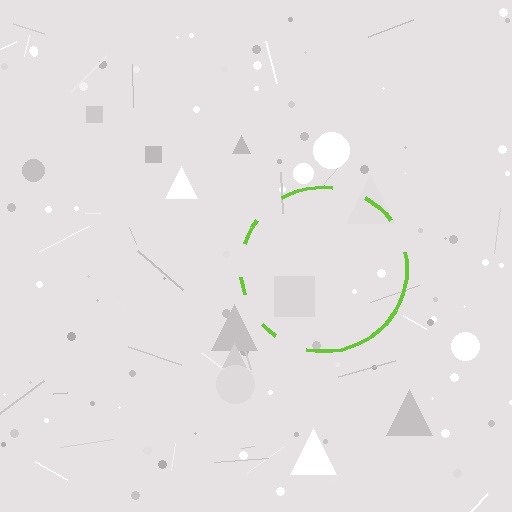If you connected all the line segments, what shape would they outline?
They would outline a circle.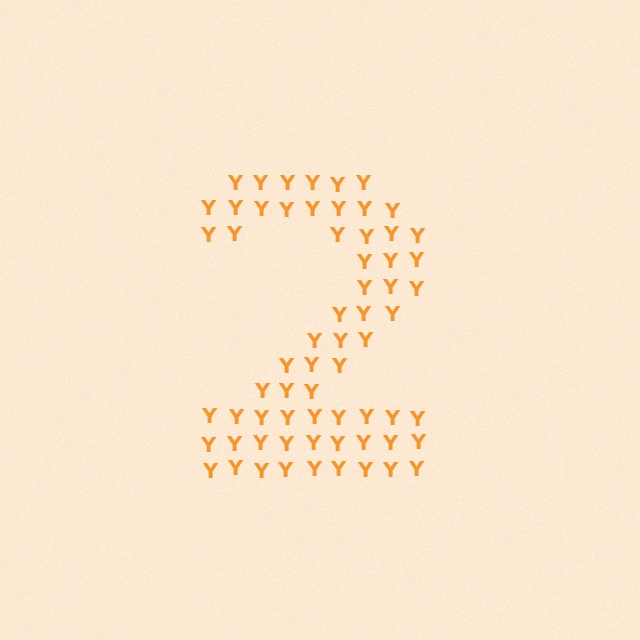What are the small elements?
The small elements are letter Y's.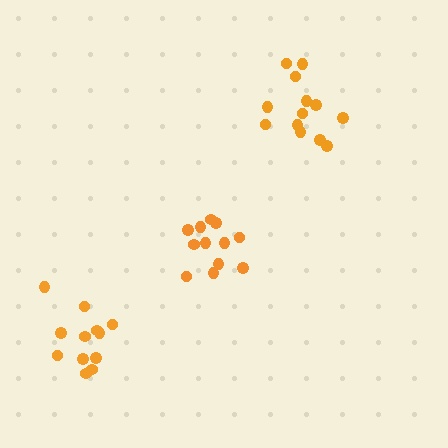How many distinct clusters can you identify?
There are 3 distinct clusters.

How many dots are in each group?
Group 1: 12 dots, Group 2: 12 dots, Group 3: 13 dots (37 total).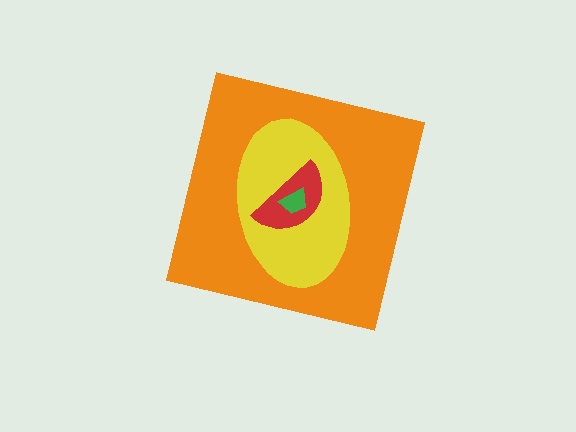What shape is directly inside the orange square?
The yellow ellipse.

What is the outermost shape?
The orange square.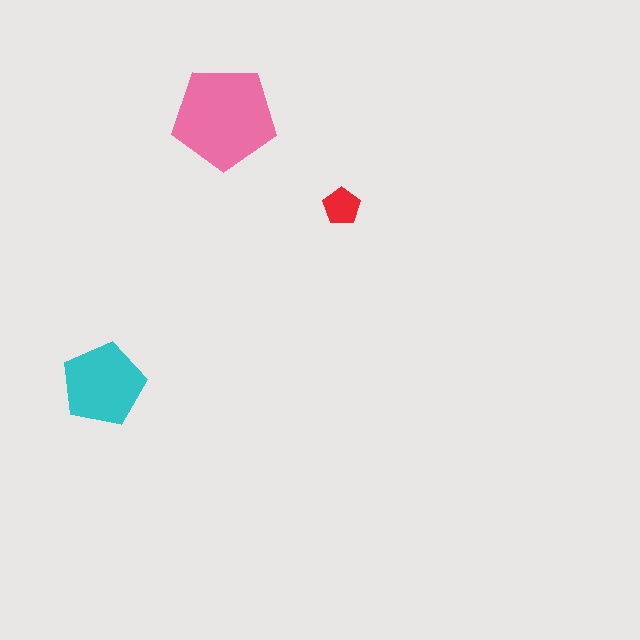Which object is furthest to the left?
The cyan pentagon is leftmost.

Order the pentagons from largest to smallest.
the pink one, the cyan one, the red one.